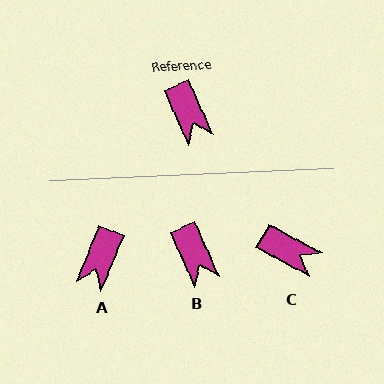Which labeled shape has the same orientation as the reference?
B.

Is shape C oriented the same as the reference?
No, it is off by about 37 degrees.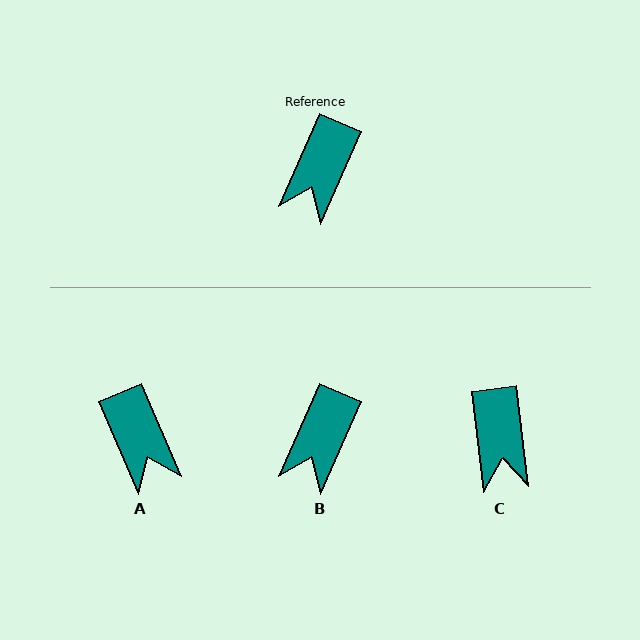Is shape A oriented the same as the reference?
No, it is off by about 47 degrees.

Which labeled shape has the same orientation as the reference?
B.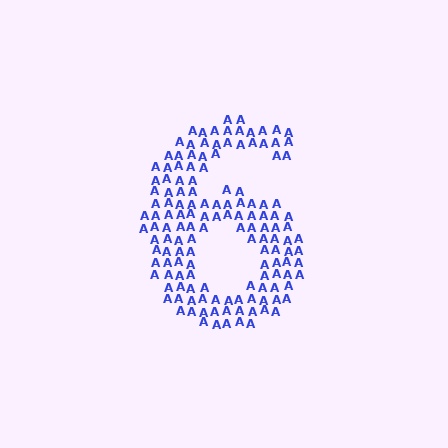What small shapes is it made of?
It is made of small letter A's.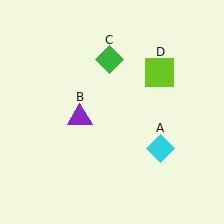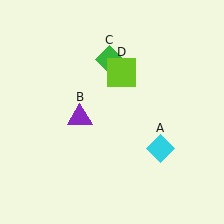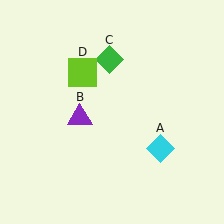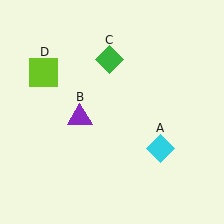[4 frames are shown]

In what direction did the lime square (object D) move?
The lime square (object D) moved left.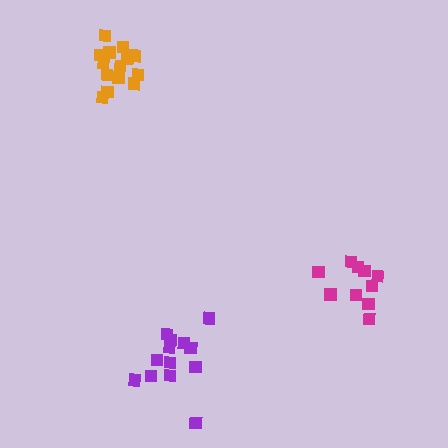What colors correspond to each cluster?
The clusters are colored: magenta, orange, purple.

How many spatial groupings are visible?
There are 3 spatial groupings.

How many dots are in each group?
Group 1: 10 dots, Group 2: 14 dots, Group 3: 13 dots (37 total).